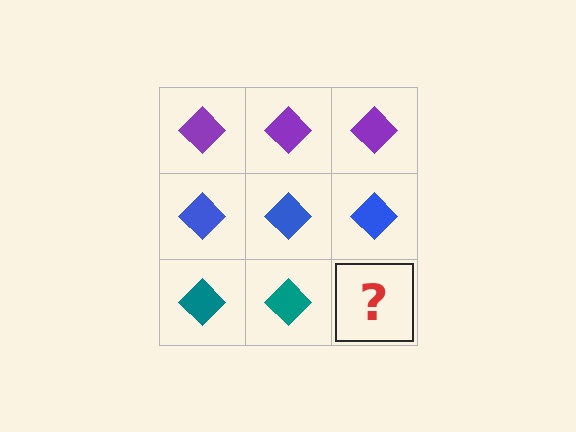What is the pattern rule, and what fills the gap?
The rule is that each row has a consistent color. The gap should be filled with a teal diamond.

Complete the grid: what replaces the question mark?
The question mark should be replaced with a teal diamond.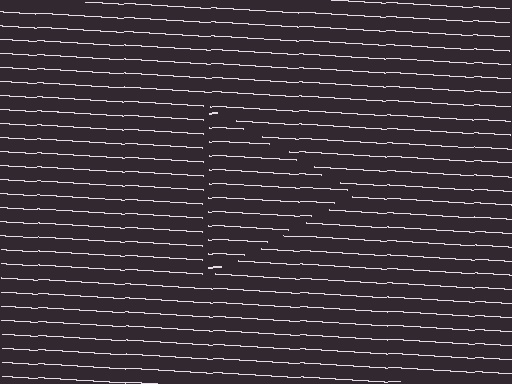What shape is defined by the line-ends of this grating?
An illusory triangle. The interior of the shape contains the same grating, shifted by half a period — the contour is defined by the phase discontinuity where line-ends from the inner and outer gratings abut.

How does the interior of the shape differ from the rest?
The interior of the shape contains the same grating, shifted by half a period — the contour is defined by the phase discontinuity where line-ends from the inner and outer gratings abut.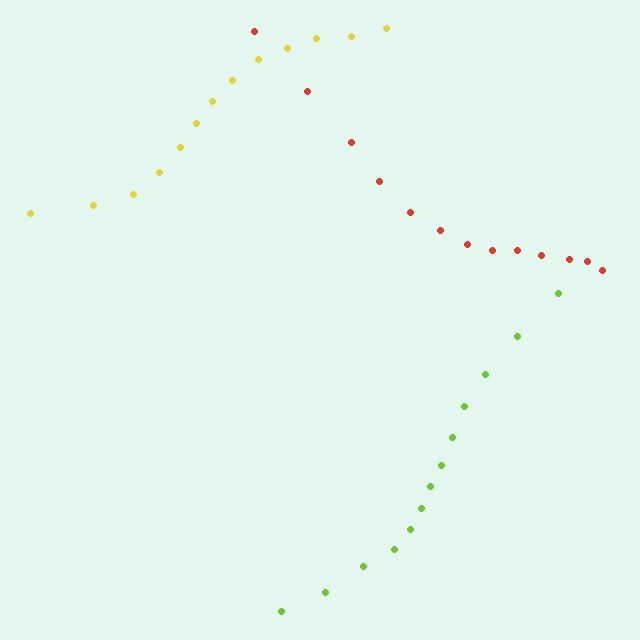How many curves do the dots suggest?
There are 3 distinct paths.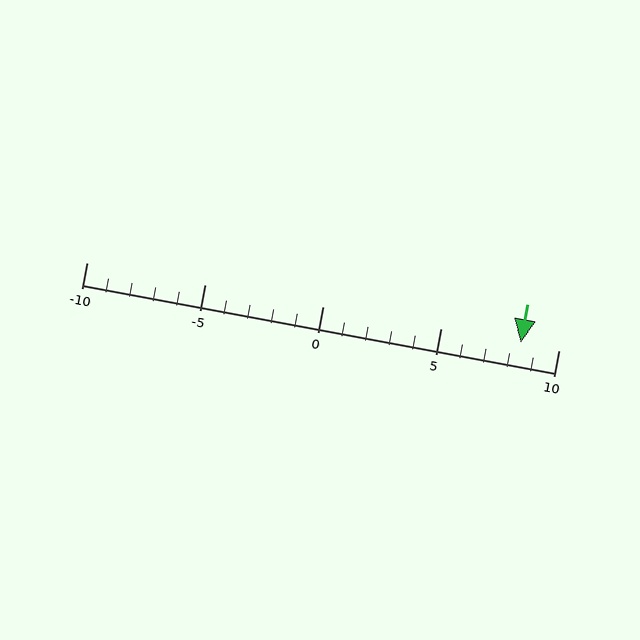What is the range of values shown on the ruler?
The ruler shows values from -10 to 10.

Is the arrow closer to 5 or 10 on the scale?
The arrow is closer to 10.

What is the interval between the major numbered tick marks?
The major tick marks are spaced 5 units apart.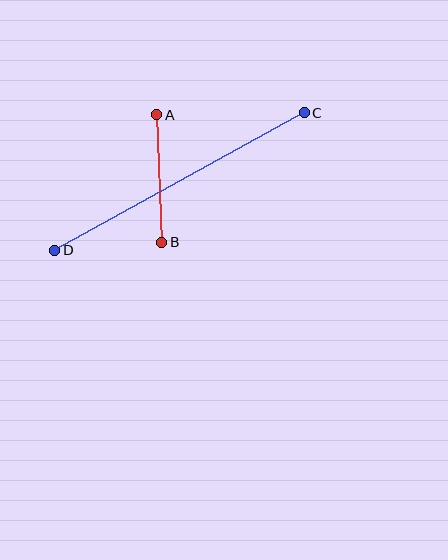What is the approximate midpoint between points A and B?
The midpoint is at approximately (159, 178) pixels.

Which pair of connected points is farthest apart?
Points C and D are farthest apart.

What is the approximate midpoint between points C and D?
The midpoint is at approximately (179, 182) pixels.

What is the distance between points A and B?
The distance is approximately 128 pixels.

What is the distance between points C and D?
The distance is approximately 285 pixels.